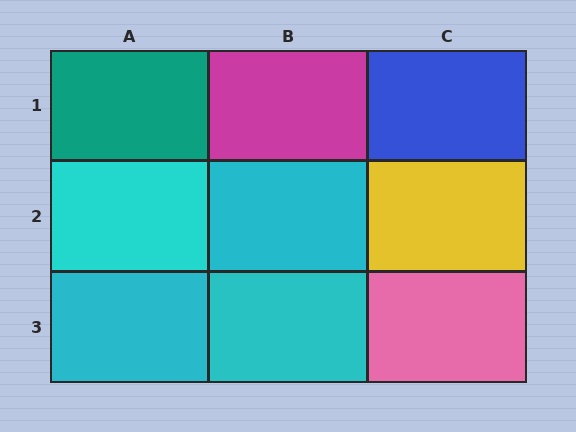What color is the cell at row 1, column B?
Magenta.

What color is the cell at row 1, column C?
Blue.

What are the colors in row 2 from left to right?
Cyan, cyan, yellow.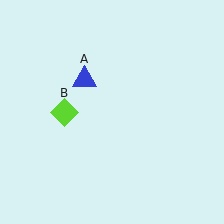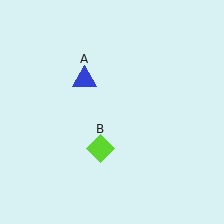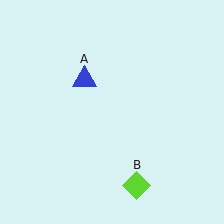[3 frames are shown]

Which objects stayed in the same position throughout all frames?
Blue triangle (object A) remained stationary.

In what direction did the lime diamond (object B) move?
The lime diamond (object B) moved down and to the right.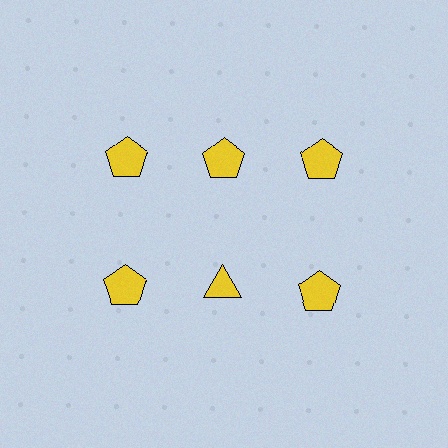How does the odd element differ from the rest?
It has a different shape: triangle instead of pentagon.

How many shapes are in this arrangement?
There are 6 shapes arranged in a grid pattern.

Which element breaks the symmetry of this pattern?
The yellow triangle in the second row, second from left column breaks the symmetry. All other shapes are yellow pentagons.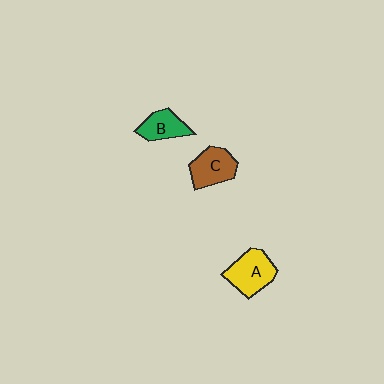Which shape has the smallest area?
Shape B (green).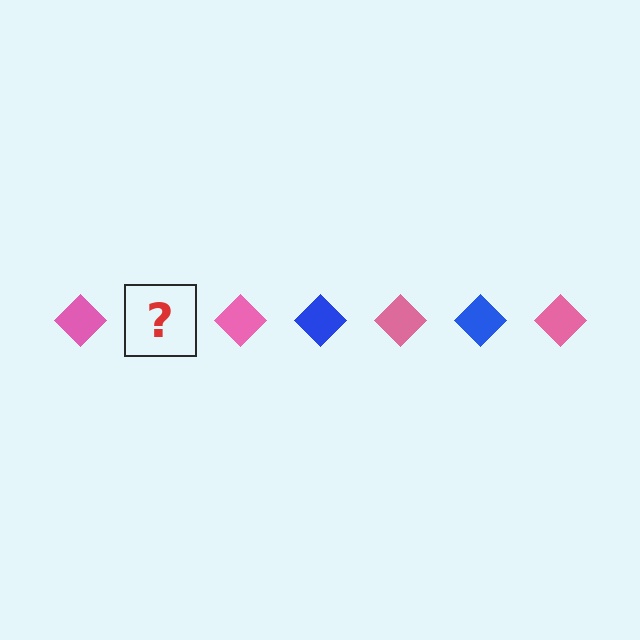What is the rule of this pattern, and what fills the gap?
The rule is that the pattern cycles through pink, blue diamonds. The gap should be filled with a blue diamond.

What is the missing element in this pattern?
The missing element is a blue diamond.